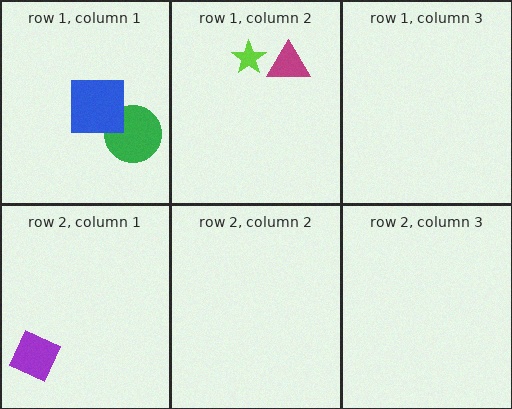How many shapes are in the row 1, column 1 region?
2.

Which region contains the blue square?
The row 1, column 1 region.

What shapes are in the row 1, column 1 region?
The green circle, the blue square.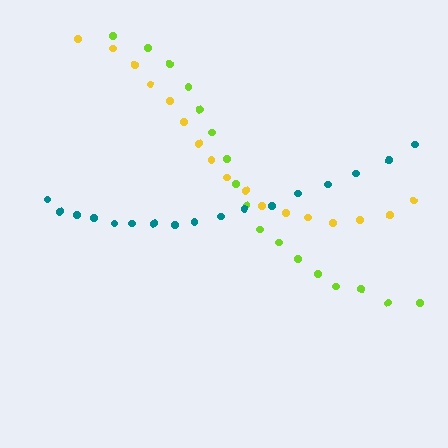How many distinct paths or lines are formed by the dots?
There are 3 distinct paths.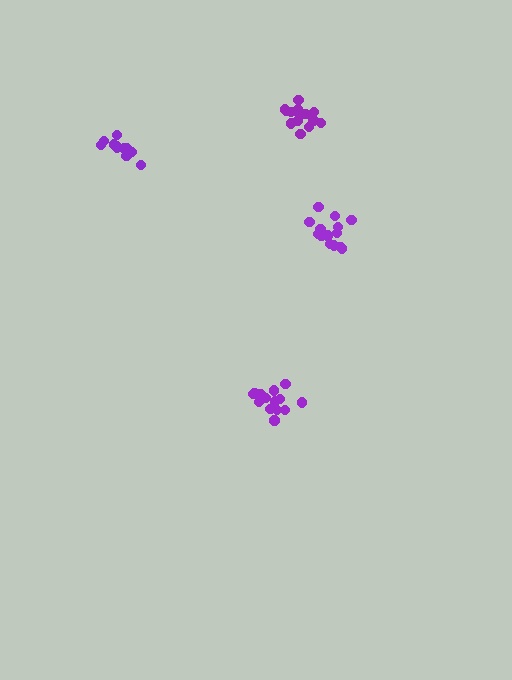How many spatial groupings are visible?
There are 4 spatial groupings.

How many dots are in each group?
Group 1: 14 dots, Group 2: 14 dots, Group 3: 11 dots, Group 4: 14 dots (53 total).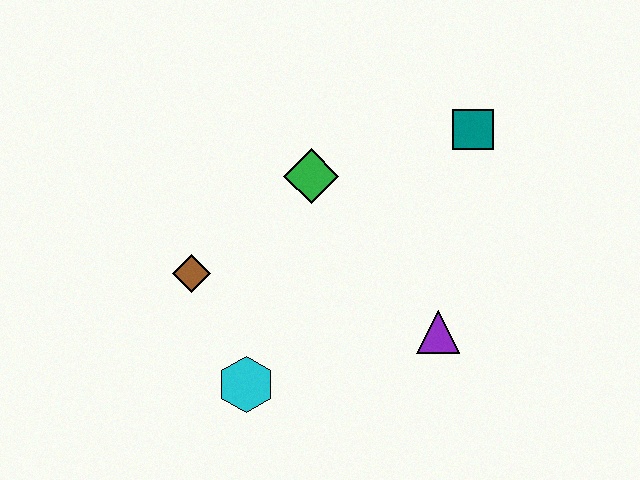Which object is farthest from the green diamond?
The cyan hexagon is farthest from the green diamond.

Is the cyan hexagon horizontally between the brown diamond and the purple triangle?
Yes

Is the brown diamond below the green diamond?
Yes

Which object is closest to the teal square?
The green diamond is closest to the teal square.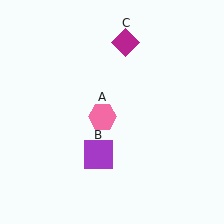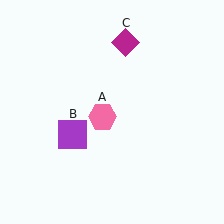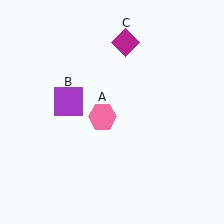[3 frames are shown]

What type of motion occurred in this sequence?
The purple square (object B) rotated clockwise around the center of the scene.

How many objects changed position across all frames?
1 object changed position: purple square (object B).